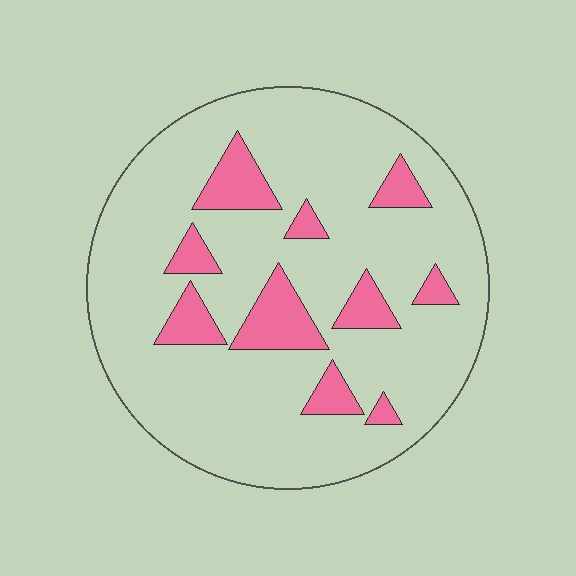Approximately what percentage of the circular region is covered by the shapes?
Approximately 15%.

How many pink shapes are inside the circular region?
10.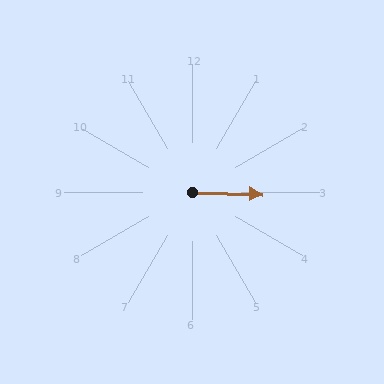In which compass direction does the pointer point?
East.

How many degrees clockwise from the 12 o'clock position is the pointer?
Approximately 92 degrees.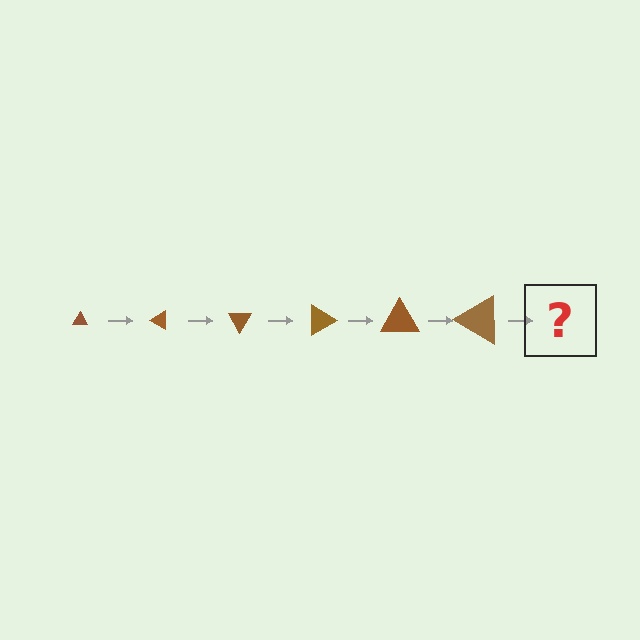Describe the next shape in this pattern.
It should be a triangle, larger than the previous one and rotated 180 degrees from the start.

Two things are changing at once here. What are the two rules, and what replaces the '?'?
The two rules are that the triangle grows larger each step and it rotates 30 degrees each step. The '?' should be a triangle, larger than the previous one and rotated 180 degrees from the start.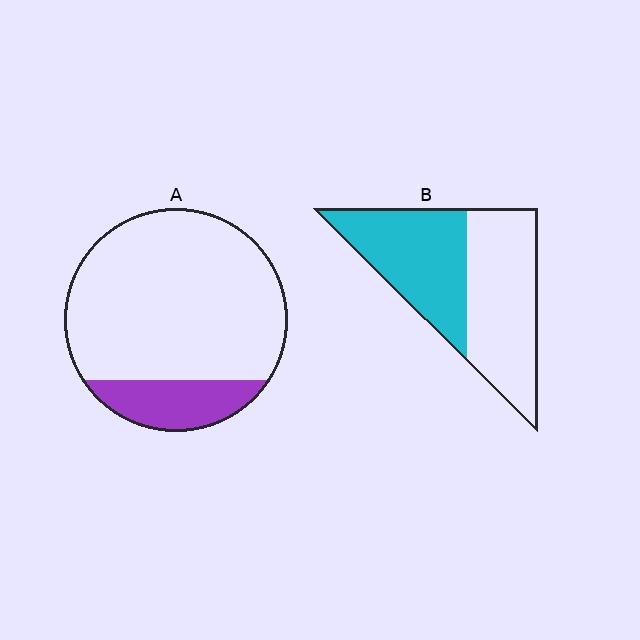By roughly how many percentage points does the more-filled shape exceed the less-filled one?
By roughly 30 percentage points (B over A).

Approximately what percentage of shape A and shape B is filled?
A is approximately 20% and B is approximately 45%.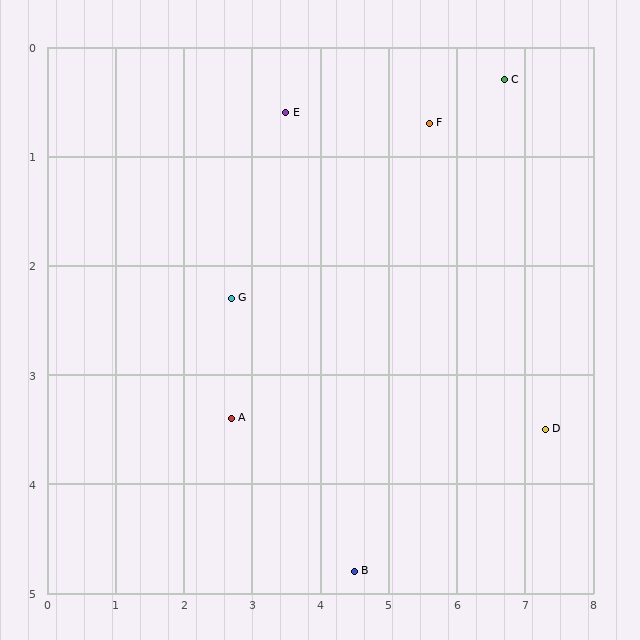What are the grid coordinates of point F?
Point F is at approximately (5.6, 0.7).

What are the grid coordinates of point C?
Point C is at approximately (6.7, 0.3).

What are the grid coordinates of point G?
Point G is at approximately (2.7, 2.3).